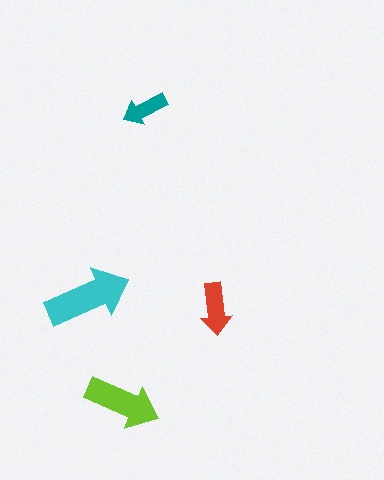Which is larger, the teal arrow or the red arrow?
The red one.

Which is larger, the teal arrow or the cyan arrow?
The cyan one.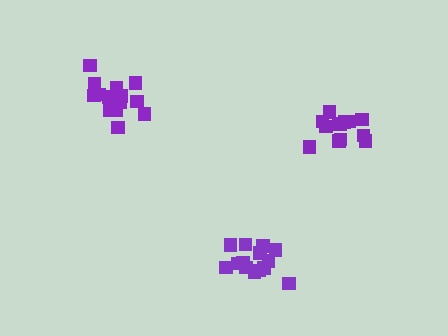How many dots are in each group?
Group 1: 13 dots, Group 2: 14 dots, Group 3: 15 dots (42 total).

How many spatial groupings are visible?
There are 3 spatial groupings.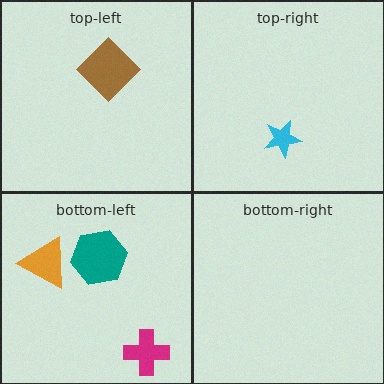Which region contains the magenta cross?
The bottom-left region.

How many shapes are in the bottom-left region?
3.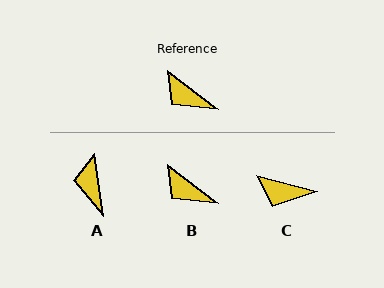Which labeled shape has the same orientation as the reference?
B.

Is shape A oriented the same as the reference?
No, it is off by about 45 degrees.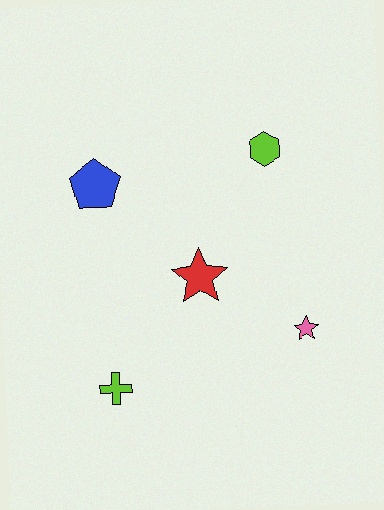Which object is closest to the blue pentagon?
The red star is closest to the blue pentagon.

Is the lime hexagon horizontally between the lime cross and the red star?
No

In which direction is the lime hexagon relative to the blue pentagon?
The lime hexagon is to the right of the blue pentagon.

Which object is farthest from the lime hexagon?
The lime cross is farthest from the lime hexagon.